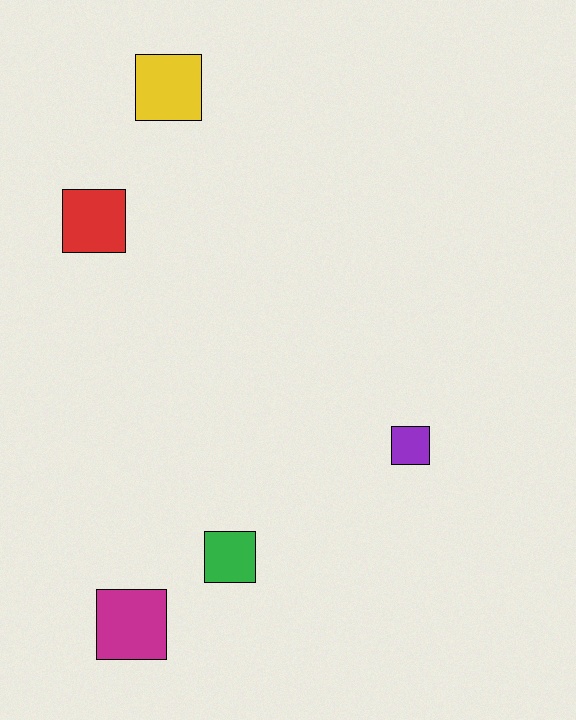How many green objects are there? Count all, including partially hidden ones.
There is 1 green object.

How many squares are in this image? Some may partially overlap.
There are 5 squares.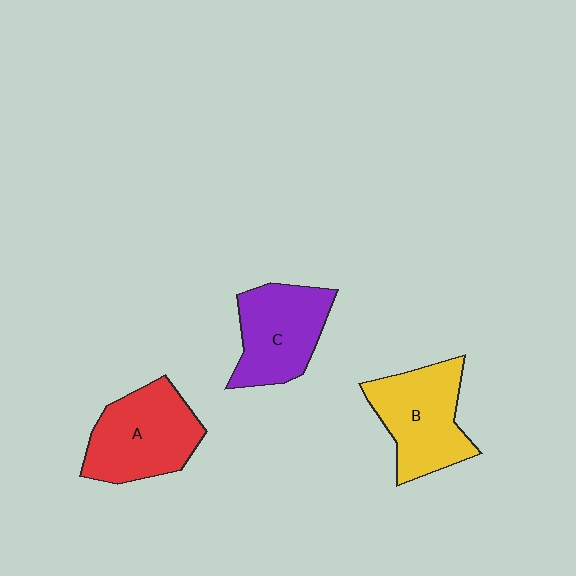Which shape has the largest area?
Shape A (red).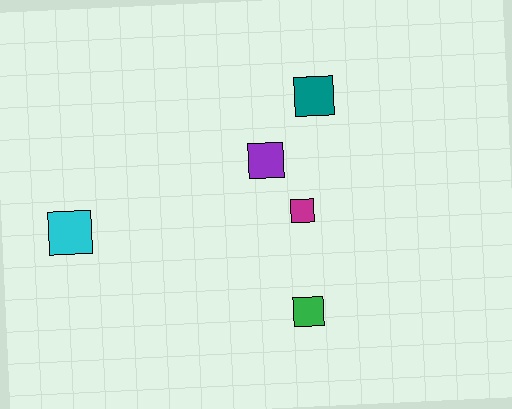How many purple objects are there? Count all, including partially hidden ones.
There is 1 purple object.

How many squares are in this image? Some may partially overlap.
There are 5 squares.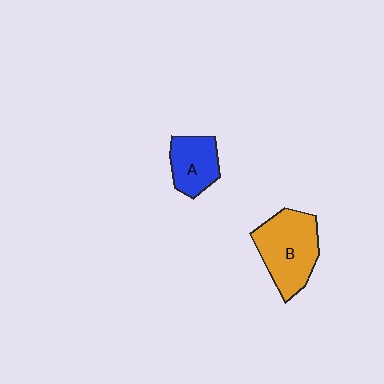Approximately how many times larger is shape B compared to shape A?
Approximately 1.6 times.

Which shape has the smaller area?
Shape A (blue).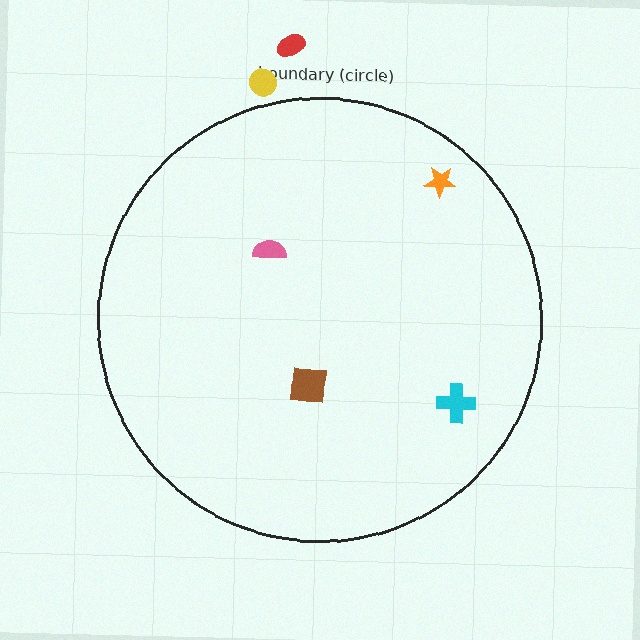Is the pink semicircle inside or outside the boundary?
Inside.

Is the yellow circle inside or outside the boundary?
Outside.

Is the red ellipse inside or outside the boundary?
Outside.